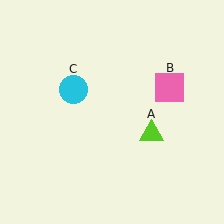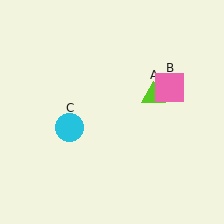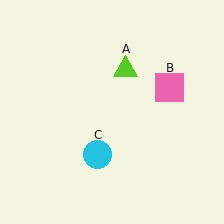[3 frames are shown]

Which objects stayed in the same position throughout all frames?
Pink square (object B) remained stationary.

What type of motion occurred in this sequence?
The lime triangle (object A), cyan circle (object C) rotated counterclockwise around the center of the scene.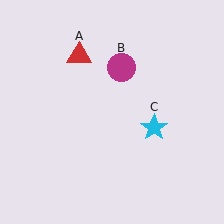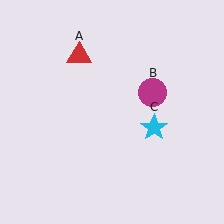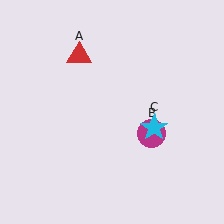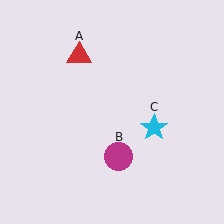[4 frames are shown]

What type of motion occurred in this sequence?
The magenta circle (object B) rotated clockwise around the center of the scene.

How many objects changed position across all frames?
1 object changed position: magenta circle (object B).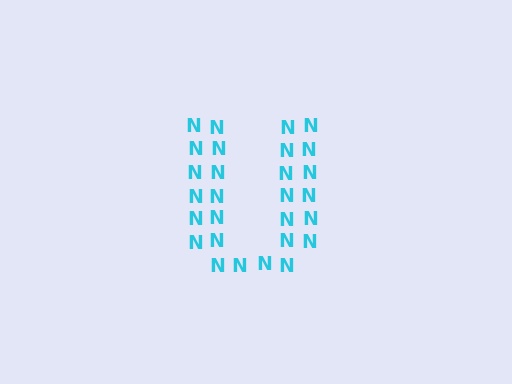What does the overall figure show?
The overall figure shows the letter U.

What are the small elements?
The small elements are letter N's.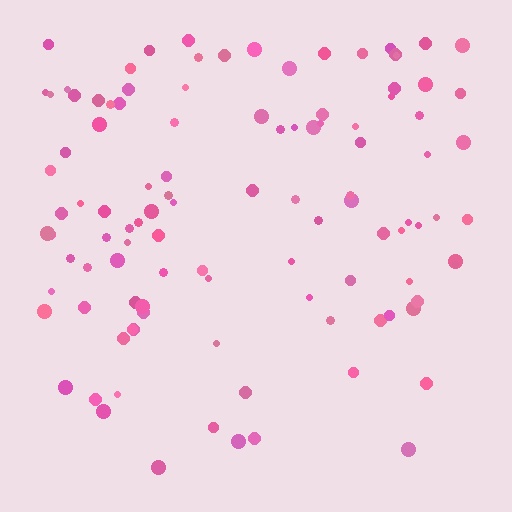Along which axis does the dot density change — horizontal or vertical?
Vertical.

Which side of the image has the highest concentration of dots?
The top.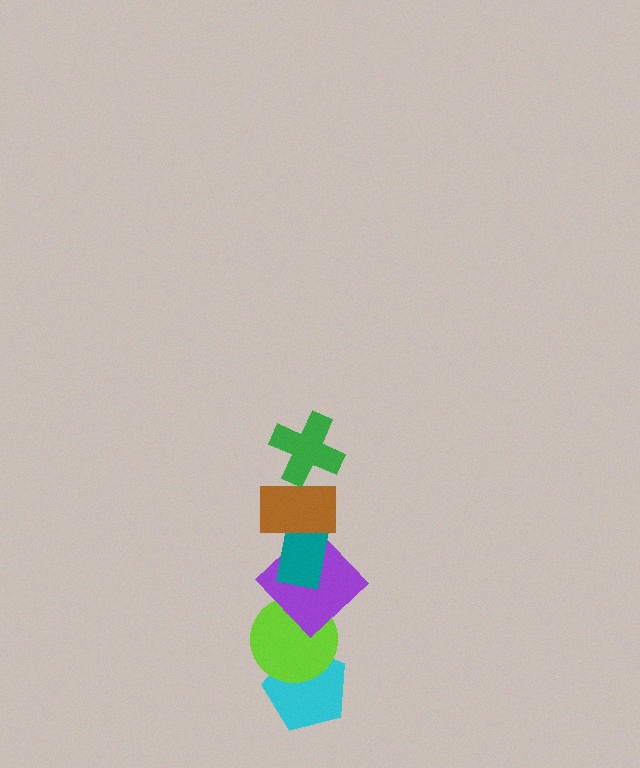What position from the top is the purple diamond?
The purple diamond is 4th from the top.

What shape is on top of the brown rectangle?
The green cross is on top of the brown rectangle.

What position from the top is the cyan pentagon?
The cyan pentagon is 6th from the top.